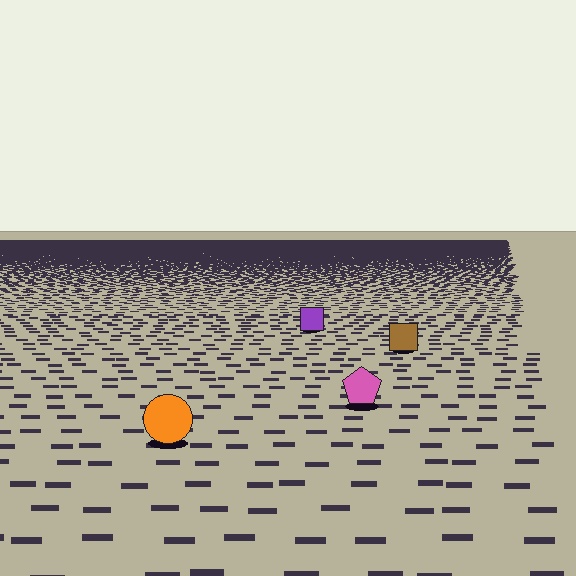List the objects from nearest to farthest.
From nearest to farthest: the orange circle, the pink pentagon, the brown square, the purple square.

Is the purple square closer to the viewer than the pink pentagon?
No. The pink pentagon is closer — you can tell from the texture gradient: the ground texture is coarser near it.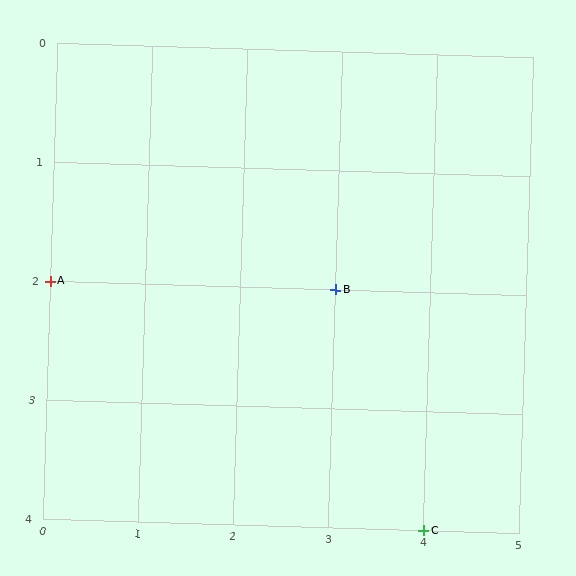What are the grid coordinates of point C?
Point C is at grid coordinates (4, 4).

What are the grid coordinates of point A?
Point A is at grid coordinates (0, 2).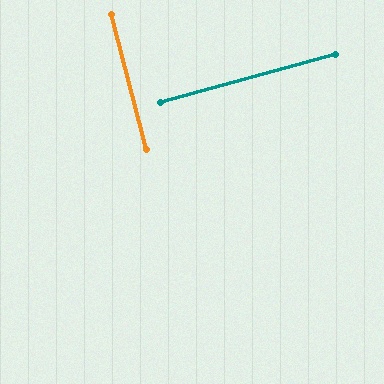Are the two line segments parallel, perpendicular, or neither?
Perpendicular — they meet at approximately 89°.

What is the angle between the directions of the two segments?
Approximately 89 degrees.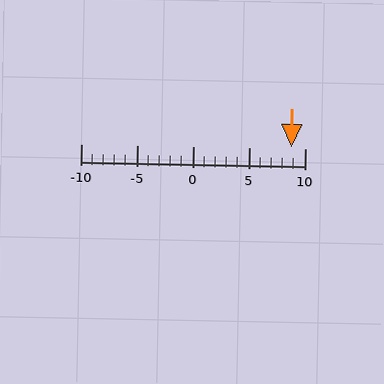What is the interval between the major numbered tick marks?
The major tick marks are spaced 5 units apart.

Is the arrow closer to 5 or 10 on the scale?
The arrow is closer to 10.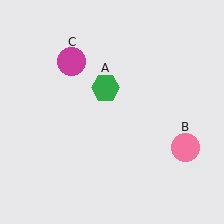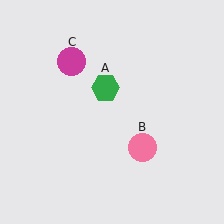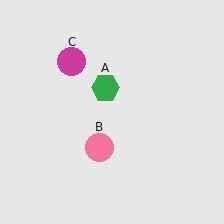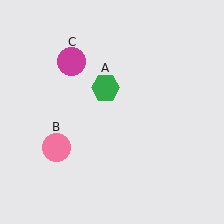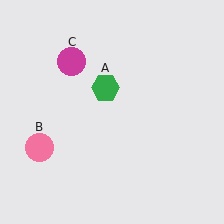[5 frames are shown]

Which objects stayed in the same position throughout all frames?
Green hexagon (object A) and magenta circle (object C) remained stationary.